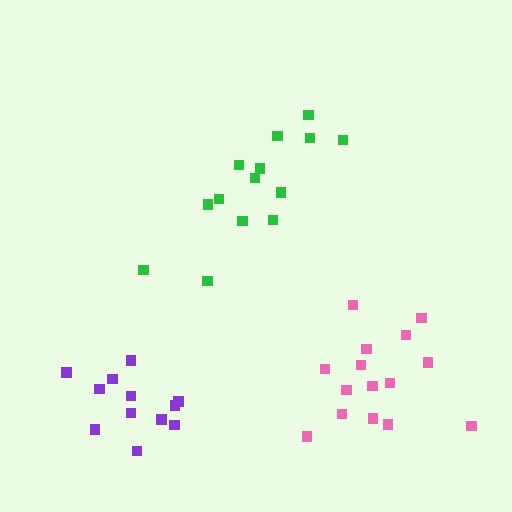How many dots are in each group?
Group 1: 15 dots, Group 2: 12 dots, Group 3: 14 dots (41 total).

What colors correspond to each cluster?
The clusters are colored: pink, purple, green.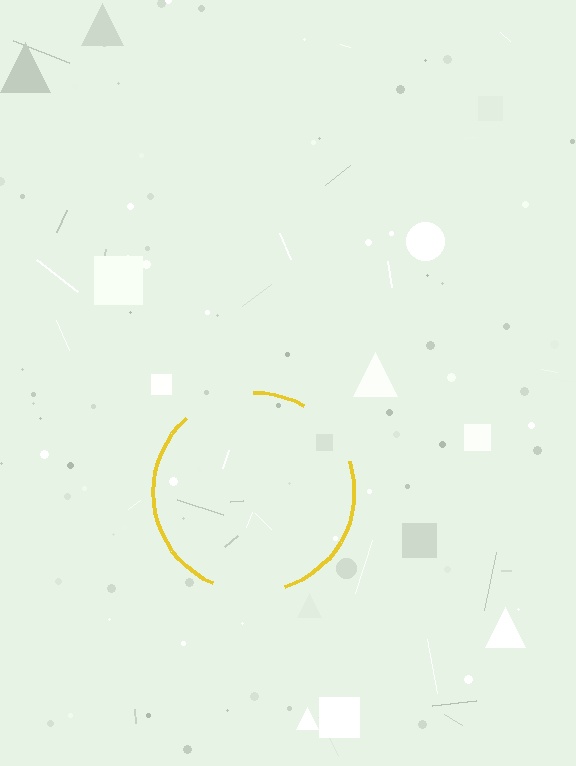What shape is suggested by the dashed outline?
The dashed outline suggests a circle.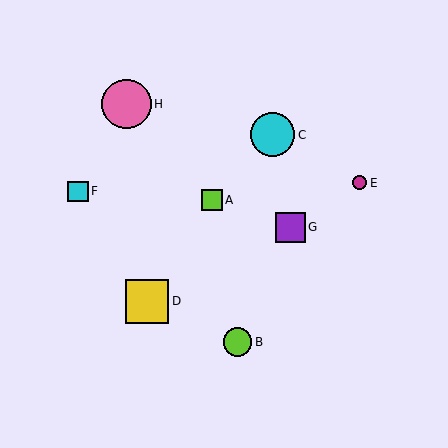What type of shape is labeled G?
Shape G is a purple square.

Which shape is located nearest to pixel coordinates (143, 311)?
The yellow square (labeled D) at (147, 301) is nearest to that location.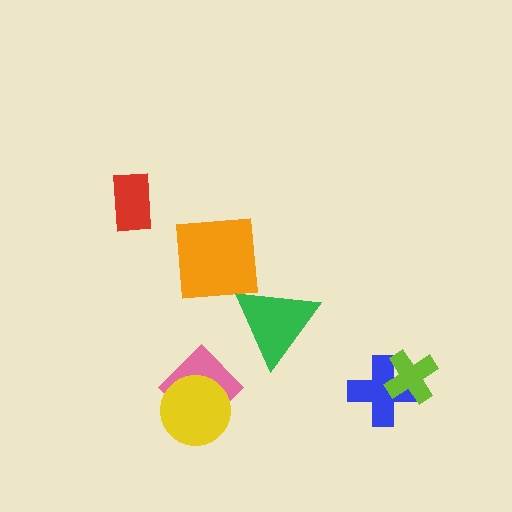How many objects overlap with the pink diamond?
1 object overlaps with the pink diamond.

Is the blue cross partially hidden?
Yes, it is partially covered by another shape.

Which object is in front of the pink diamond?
The yellow circle is in front of the pink diamond.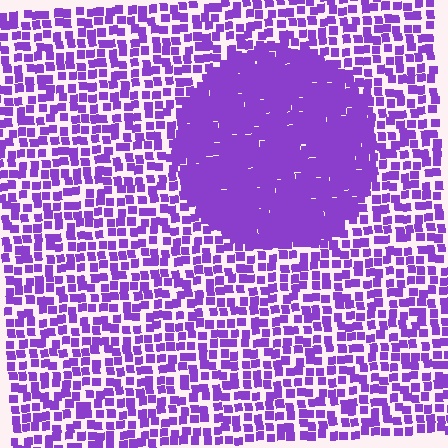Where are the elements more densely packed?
The elements are more densely packed inside the circle boundary.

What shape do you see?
I see a circle.